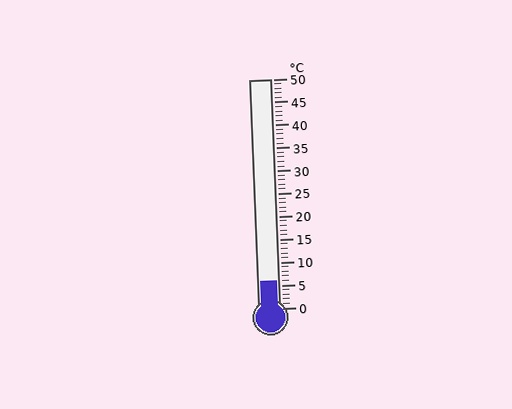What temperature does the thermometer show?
The thermometer shows approximately 6°C.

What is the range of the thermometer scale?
The thermometer scale ranges from 0°C to 50°C.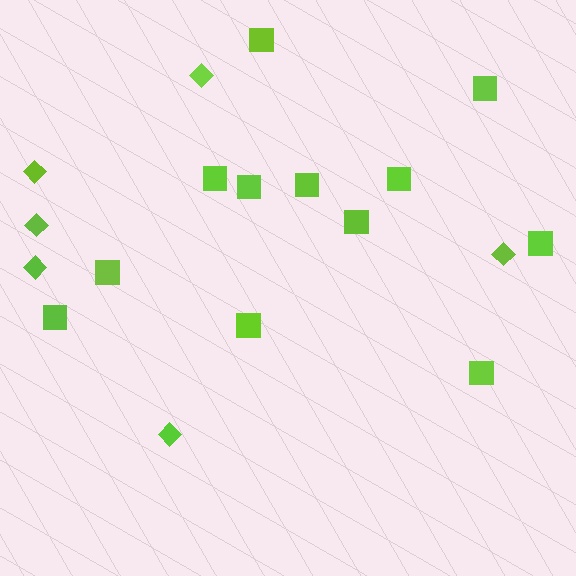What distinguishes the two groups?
There are 2 groups: one group of squares (12) and one group of diamonds (6).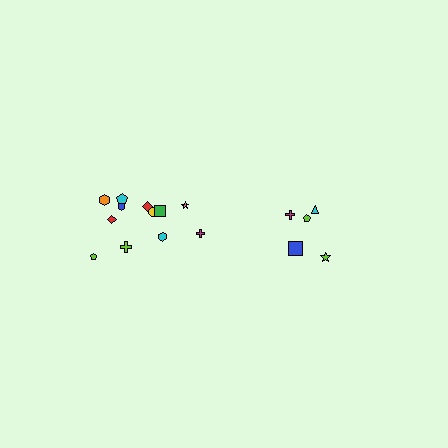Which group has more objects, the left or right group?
The left group.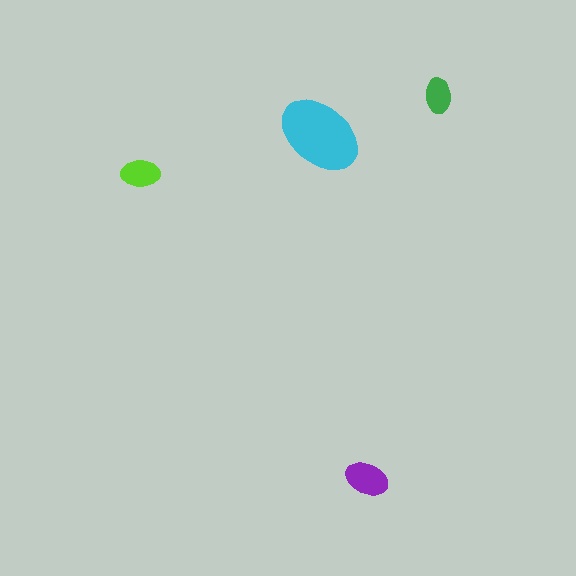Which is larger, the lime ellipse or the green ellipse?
The lime one.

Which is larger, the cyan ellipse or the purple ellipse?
The cyan one.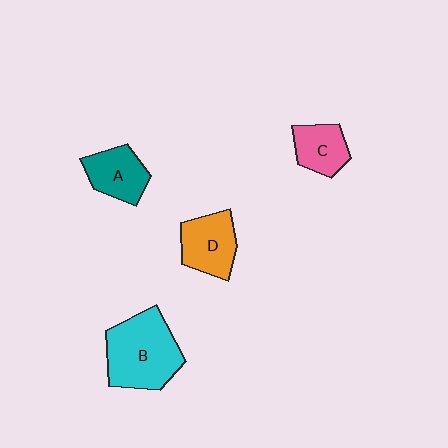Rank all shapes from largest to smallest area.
From largest to smallest: B (cyan), D (orange), A (teal), C (pink).